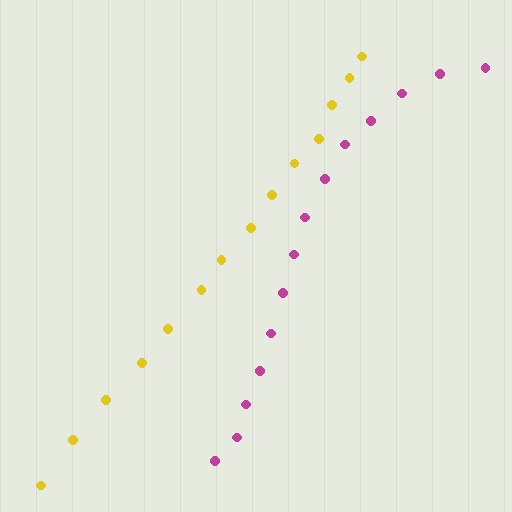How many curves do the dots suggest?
There are 2 distinct paths.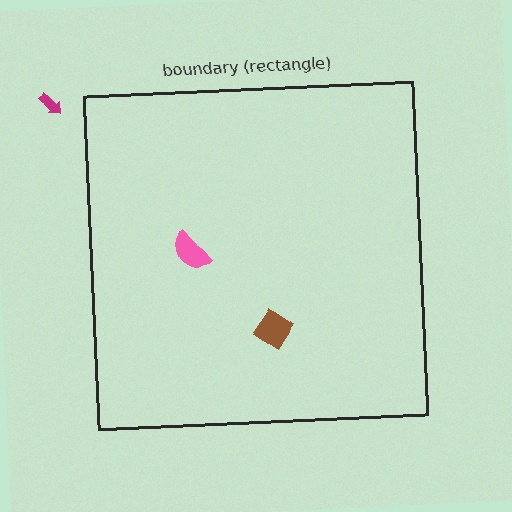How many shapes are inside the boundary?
2 inside, 1 outside.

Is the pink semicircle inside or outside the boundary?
Inside.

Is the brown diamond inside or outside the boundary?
Inside.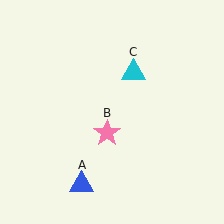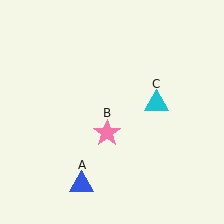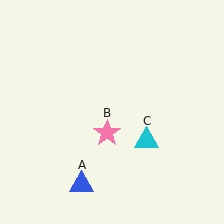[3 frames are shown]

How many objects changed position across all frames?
1 object changed position: cyan triangle (object C).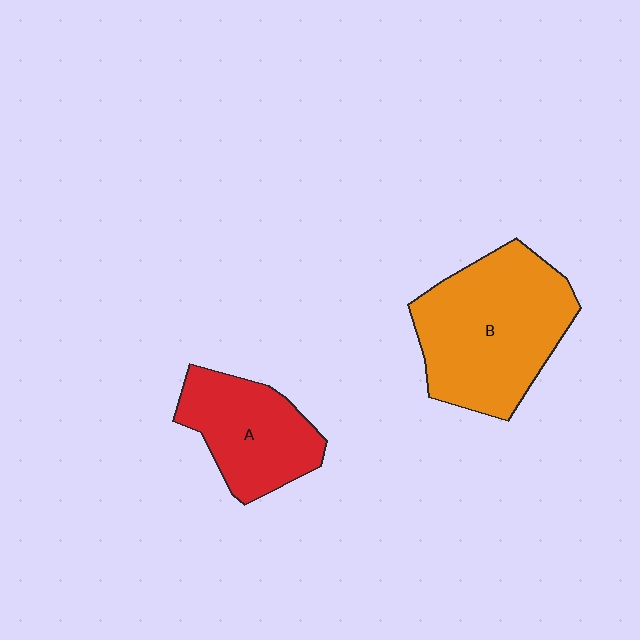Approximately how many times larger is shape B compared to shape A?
Approximately 1.6 times.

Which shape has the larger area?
Shape B (orange).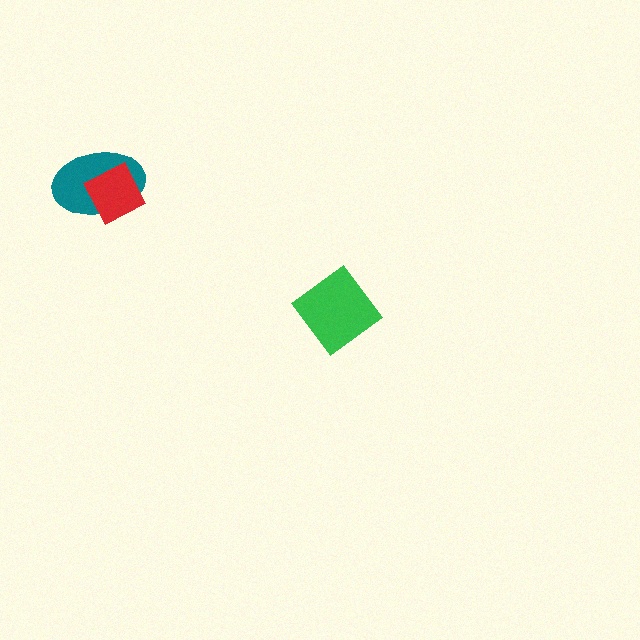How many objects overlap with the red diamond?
1 object overlaps with the red diamond.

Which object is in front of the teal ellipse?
The red diamond is in front of the teal ellipse.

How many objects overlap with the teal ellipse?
1 object overlaps with the teal ellipse.